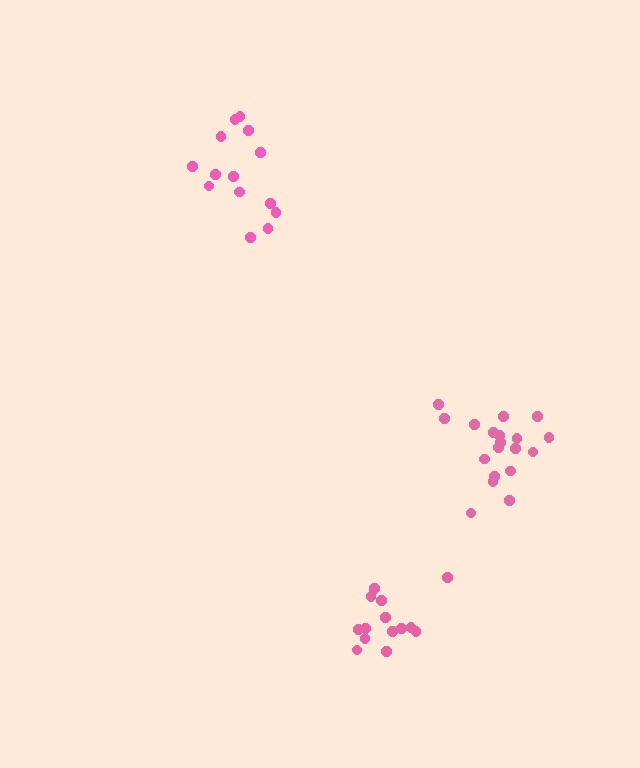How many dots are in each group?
Group 1: 14 dots, Group 2: 14 dots, Group 3: 19 dots (47 total).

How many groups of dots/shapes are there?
There are 3 groups.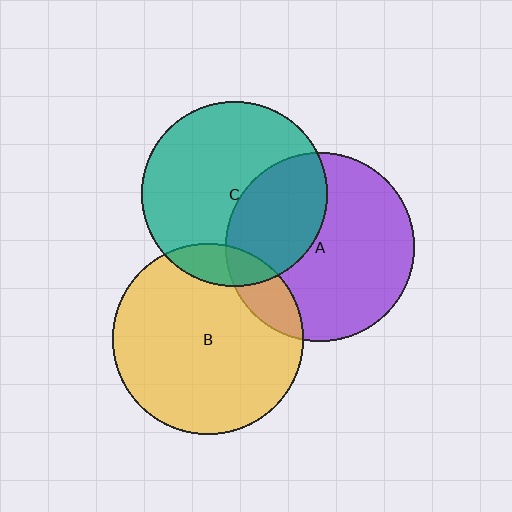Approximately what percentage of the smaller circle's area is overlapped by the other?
Approximately 35%.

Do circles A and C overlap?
Yes.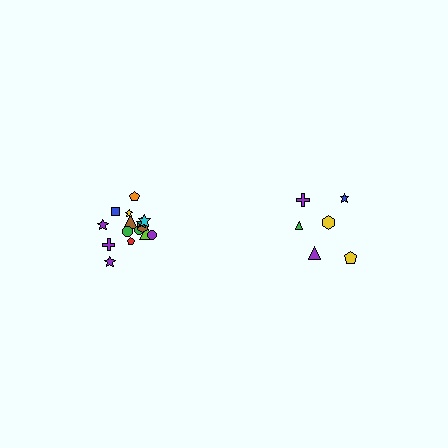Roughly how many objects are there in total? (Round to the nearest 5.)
Roughly 20 objects in total.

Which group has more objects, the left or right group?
The left group.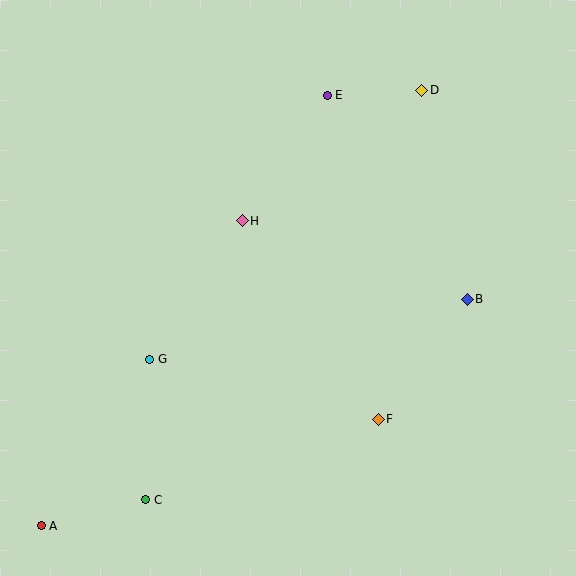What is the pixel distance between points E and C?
The distance between E and C is 443 pixels.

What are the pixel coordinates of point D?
Point D is at (422, 90).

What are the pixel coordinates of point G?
Point G is at (150, 359).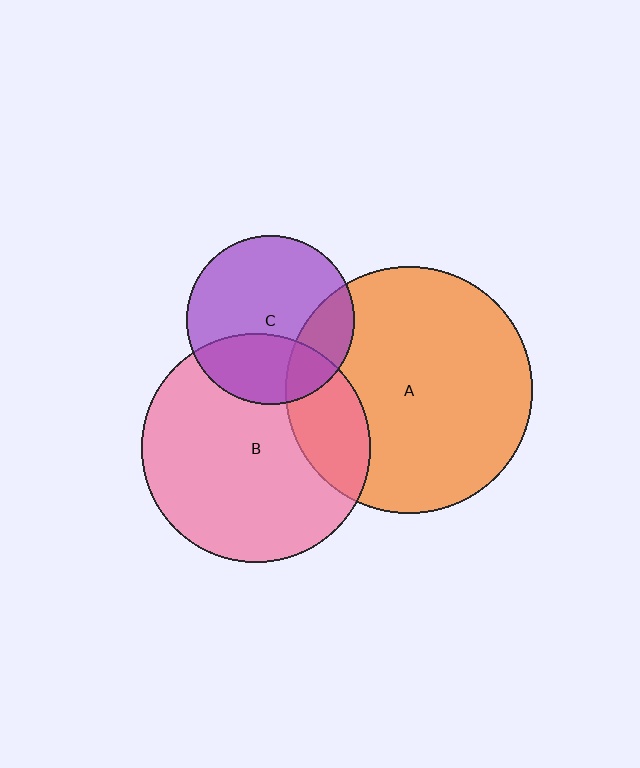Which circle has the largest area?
Circle A (orange).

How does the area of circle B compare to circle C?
Approximately 1.9 times.